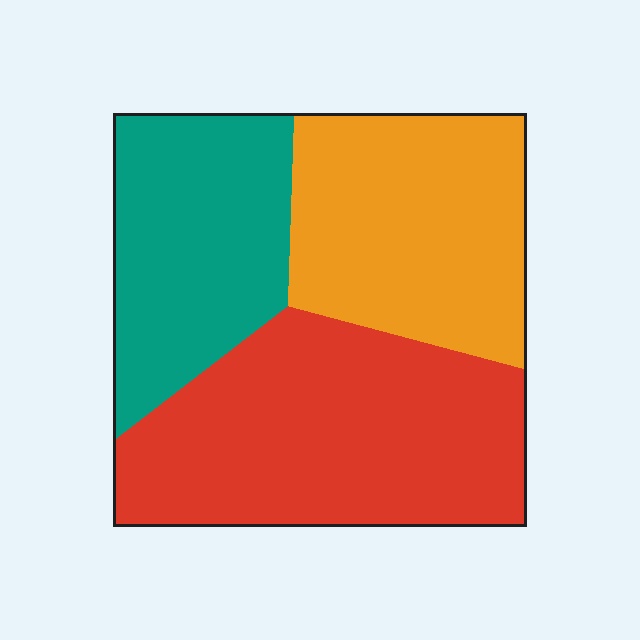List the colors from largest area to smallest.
From largest to smallest: red, orange, teal.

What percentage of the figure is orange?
Orange takes up between a quarter and a half of the figure.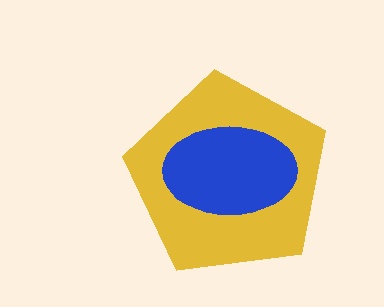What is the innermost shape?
The blue ellipse.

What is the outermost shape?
The yellow pentagon.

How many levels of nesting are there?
2.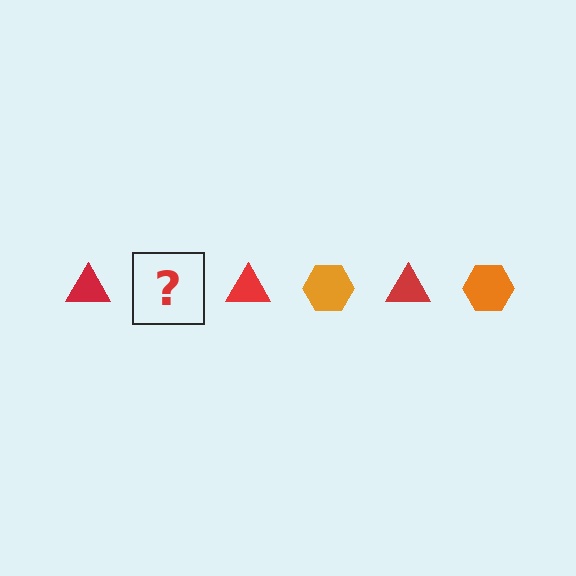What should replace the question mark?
The question mark should be replaced with an orange hexagon.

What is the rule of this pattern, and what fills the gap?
The rule is that the pattern alternates between red triangle and orange hexagon. The gap should be filled with an orange hexagon.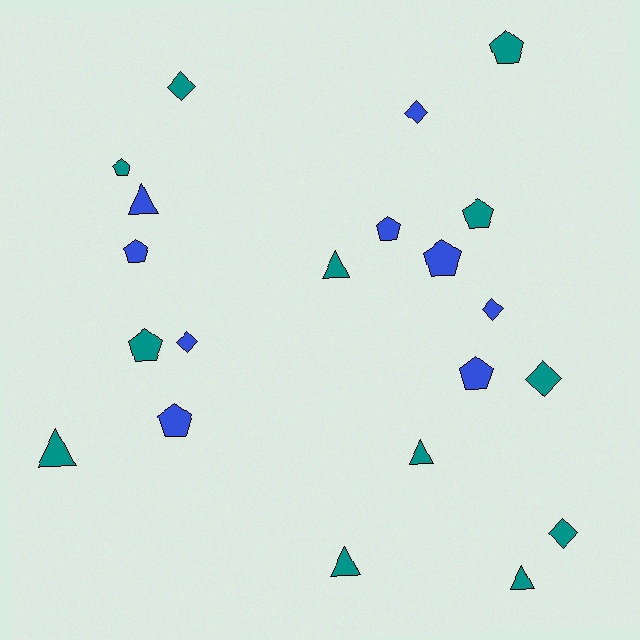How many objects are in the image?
There are 21 objects.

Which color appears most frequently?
Teal, with 12 objects.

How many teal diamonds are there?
There are 3 teal diamonds.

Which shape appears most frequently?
Pentagon, with 9 objects.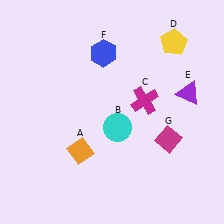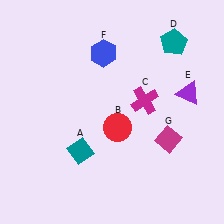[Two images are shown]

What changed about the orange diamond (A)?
In Image 1, A is orange. In Image 2, it changed to teal.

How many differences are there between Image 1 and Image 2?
There are 3 differences between the two images.